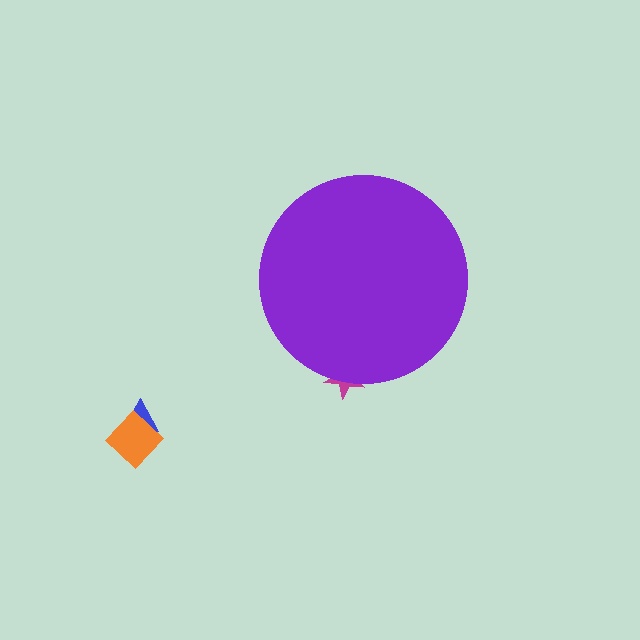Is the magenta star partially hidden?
Yes, the magenta star is partially hidden behind the purple circle.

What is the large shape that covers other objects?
A purple circle.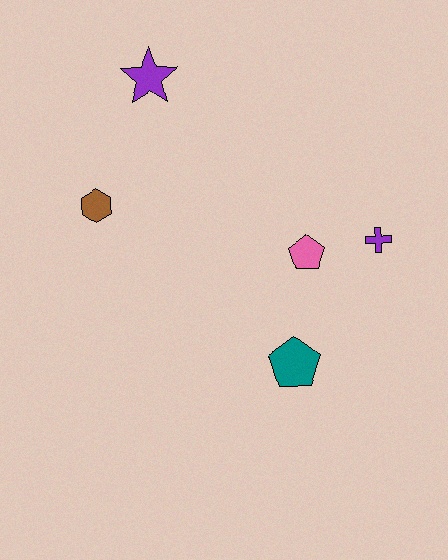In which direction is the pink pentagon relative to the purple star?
The pink pentagon is below the purple star.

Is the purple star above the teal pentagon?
Yes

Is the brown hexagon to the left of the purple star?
Yes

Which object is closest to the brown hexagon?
The purple star is closest to the brown hexagon.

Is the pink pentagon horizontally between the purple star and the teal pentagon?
No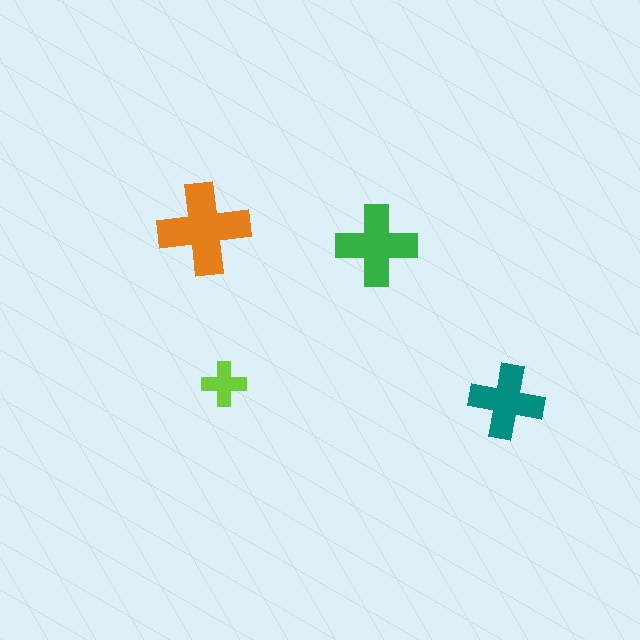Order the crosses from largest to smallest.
the orange one, the green one, the teal one, the lime one.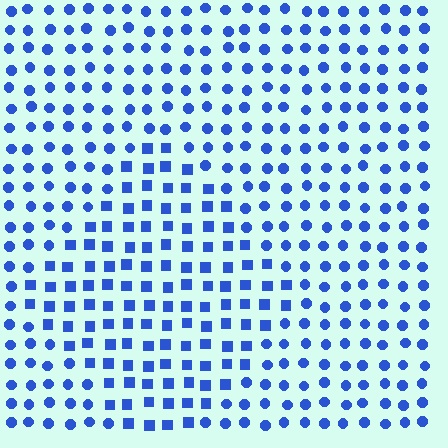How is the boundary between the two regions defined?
The boundary is defined by a change in element shape: squares inside vs. circles outside. All elements share the same color and spacing.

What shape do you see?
I see a diamond.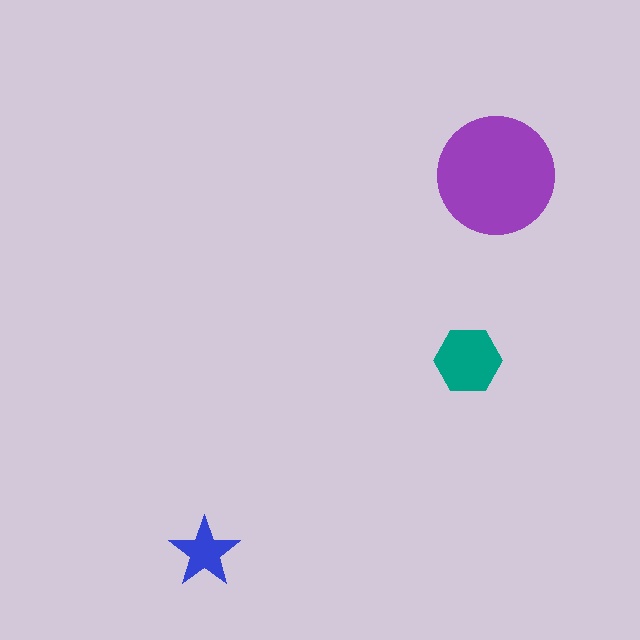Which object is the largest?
The purple circle.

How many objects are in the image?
There are 3 objects in the image.